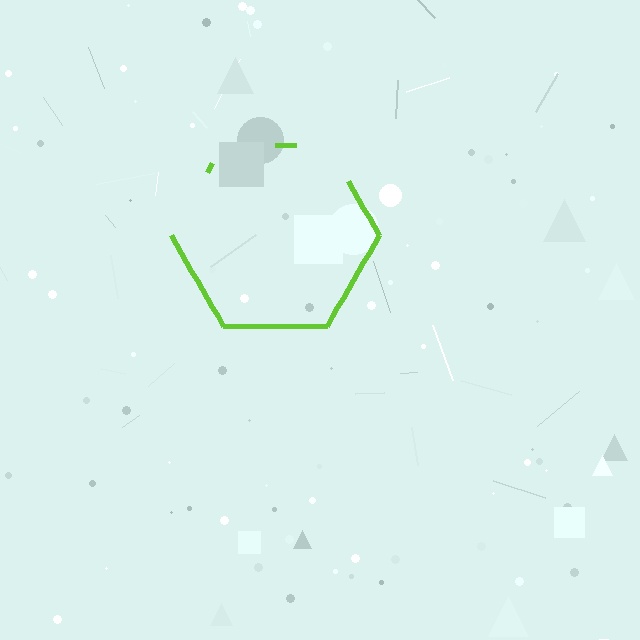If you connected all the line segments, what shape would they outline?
They would outline a hexagon.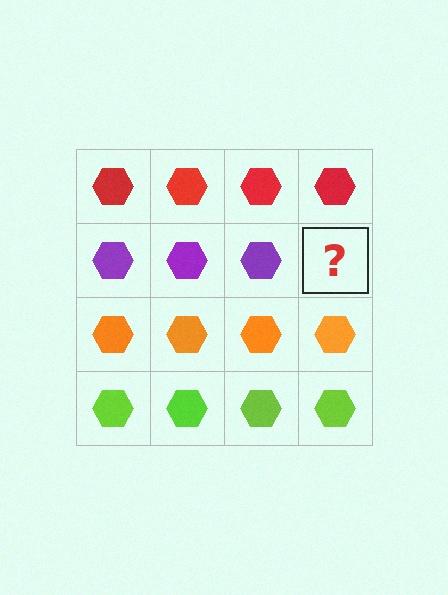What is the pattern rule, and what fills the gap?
The rule is that each row has a consistent color. The gap should be filled with a purple hexagon.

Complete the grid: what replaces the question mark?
The question mark should be replaced with a purple hexagon.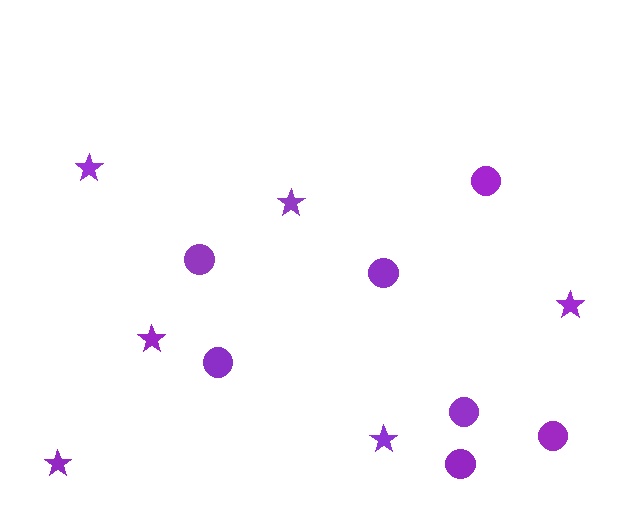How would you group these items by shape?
There are 2 groups: one group of circles (7) and one group of stars (6).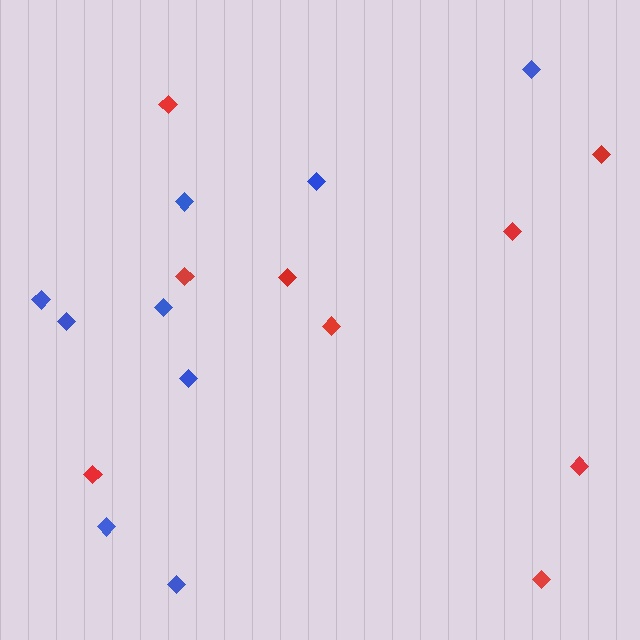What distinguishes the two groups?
There are 2 groups: one group of red diamonds (9) and one group of blue diamonds (9).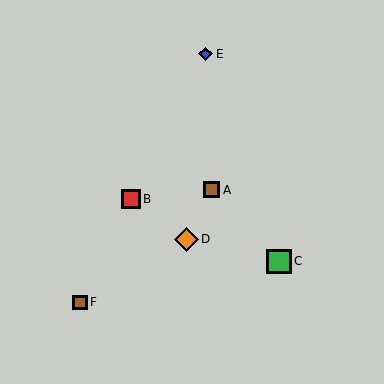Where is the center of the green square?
The center of the green square is at (279, 261).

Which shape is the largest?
The green square (labeled C) is the largest.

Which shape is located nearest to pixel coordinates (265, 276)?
The green square (labeled C) at (279, 261) is nearest to that location.